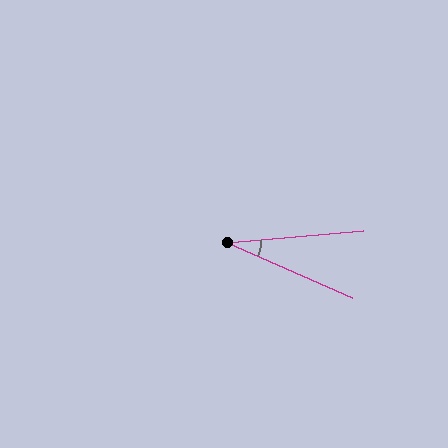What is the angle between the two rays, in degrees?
Approximately 28 degrees.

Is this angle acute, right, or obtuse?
It is acute.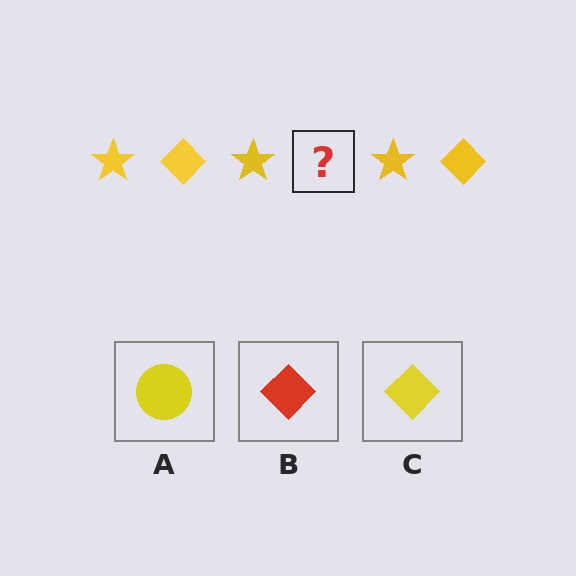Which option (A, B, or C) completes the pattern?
C.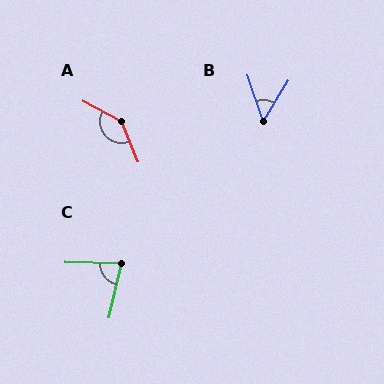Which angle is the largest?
A, at approximately 140 degrees.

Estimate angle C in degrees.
Approximately 79 degrees.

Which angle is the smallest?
B, at approximately 50 degrees.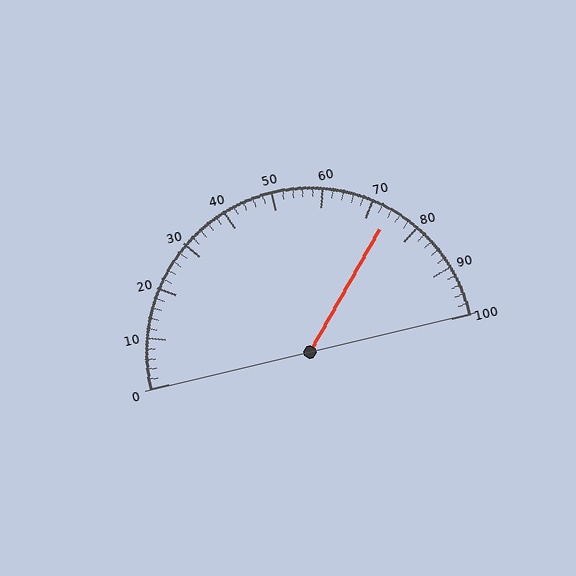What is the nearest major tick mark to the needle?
The nearest major tick mark is 70.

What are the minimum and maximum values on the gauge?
The gauge ranges from 0 to 100.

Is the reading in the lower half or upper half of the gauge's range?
The reading is in the upper half of the range (0 to 100).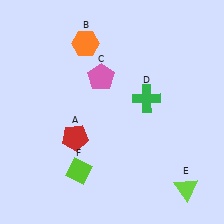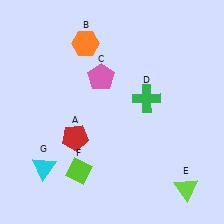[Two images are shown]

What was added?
A cyan triangle (G) was added in Image 2.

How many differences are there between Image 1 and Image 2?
There is 1 difference between the two images.